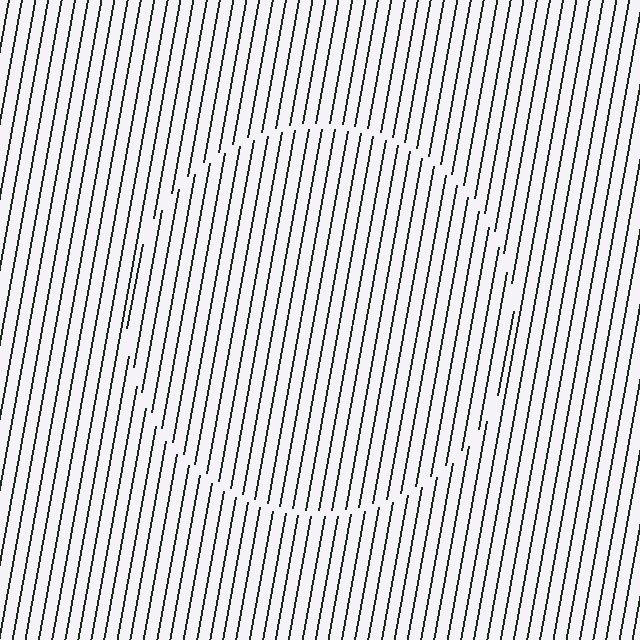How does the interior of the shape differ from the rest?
The interior of the shape contains the same grating, shifted by half a period — the contour is defined by the phase discontinuity where line-ends from the inner and outer gratings abut.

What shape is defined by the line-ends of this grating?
An illusory circle. The interior of the shape contains the same grating, shifted by half a period — the contour is defined by the phase discontinuity where line-ends from the inner and outer gratings abut.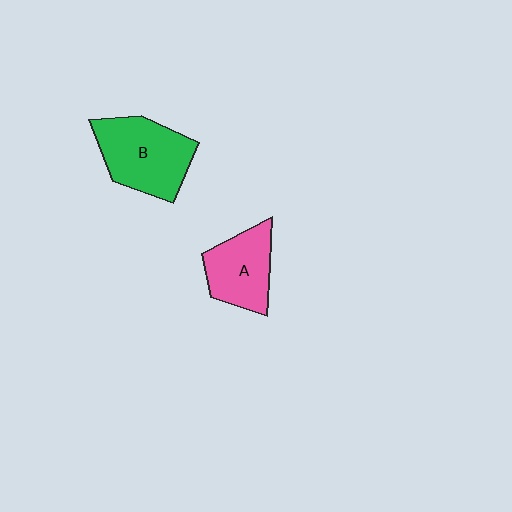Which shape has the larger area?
Shape B (green).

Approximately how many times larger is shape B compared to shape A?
Approximately 1.3 times.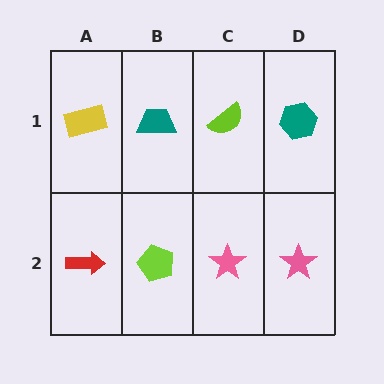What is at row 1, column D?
A teal hexagon.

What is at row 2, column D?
A pink star.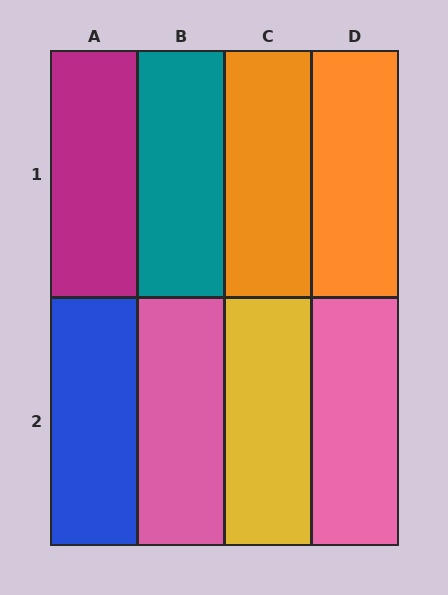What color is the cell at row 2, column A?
Blue.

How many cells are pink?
2 cells are pink.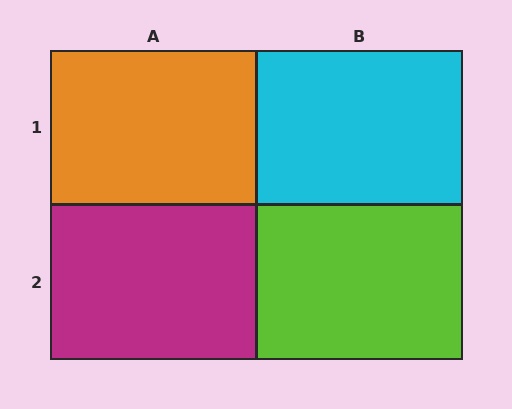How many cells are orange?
1 cell is orange.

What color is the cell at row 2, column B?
Lime.